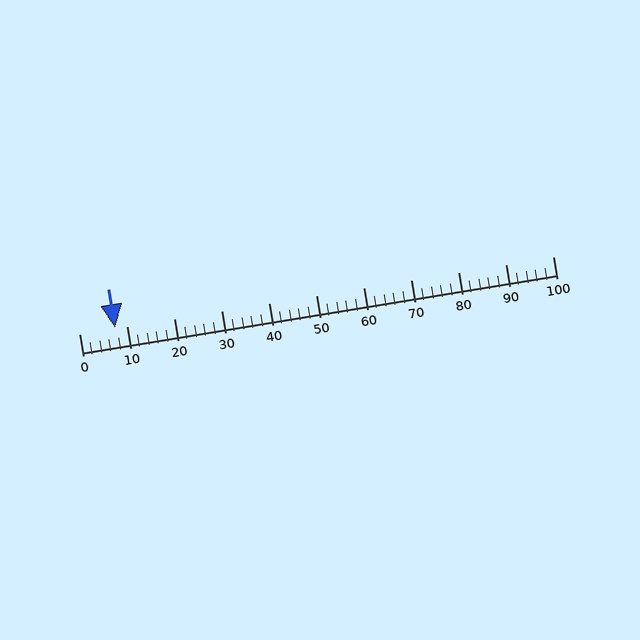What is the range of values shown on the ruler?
The ruler shows values from 0 to 100.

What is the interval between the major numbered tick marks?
The major tick marks are spaced 10 units apart.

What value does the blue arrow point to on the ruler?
The blue arrow points to approximately 8.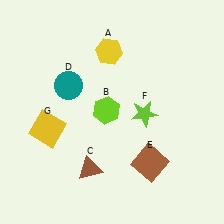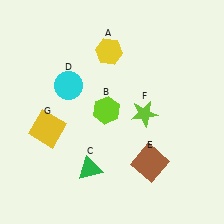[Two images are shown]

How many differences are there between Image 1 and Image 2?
There are 2 differences between the two images.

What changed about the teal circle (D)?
In Image 1, D is teal. In Image 2, it changed to cyan.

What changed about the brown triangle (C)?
In Image 1, C is brown. In Image 2, it changed to green.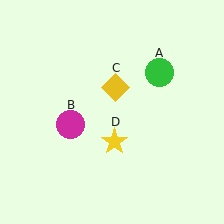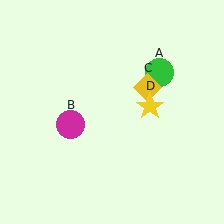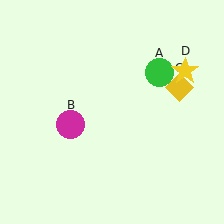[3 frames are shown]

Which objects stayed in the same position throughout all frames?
Green circle (object A) and magenta circle (object B) remained stationary.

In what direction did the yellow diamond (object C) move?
The yellow diamond (object C) moved right.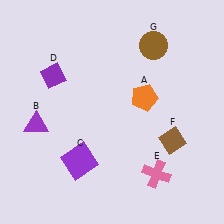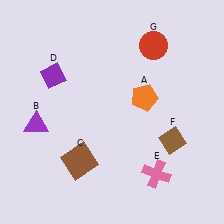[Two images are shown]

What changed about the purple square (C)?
In Image 1, C is purple. In Image 2, it changed to brown.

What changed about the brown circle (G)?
In Image 1, G is brown. In Image 2, it changed to red.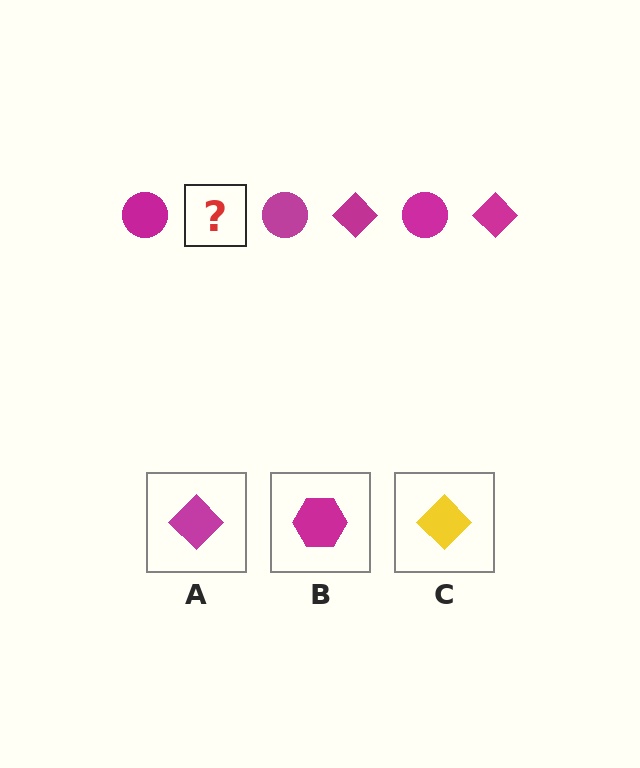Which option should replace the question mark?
Option A.